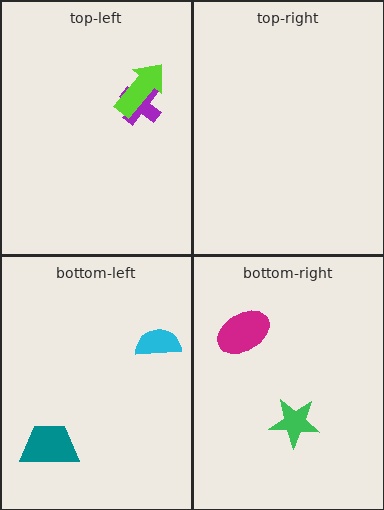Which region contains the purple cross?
The top-left region.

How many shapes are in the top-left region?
2.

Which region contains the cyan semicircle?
The bottom-left region.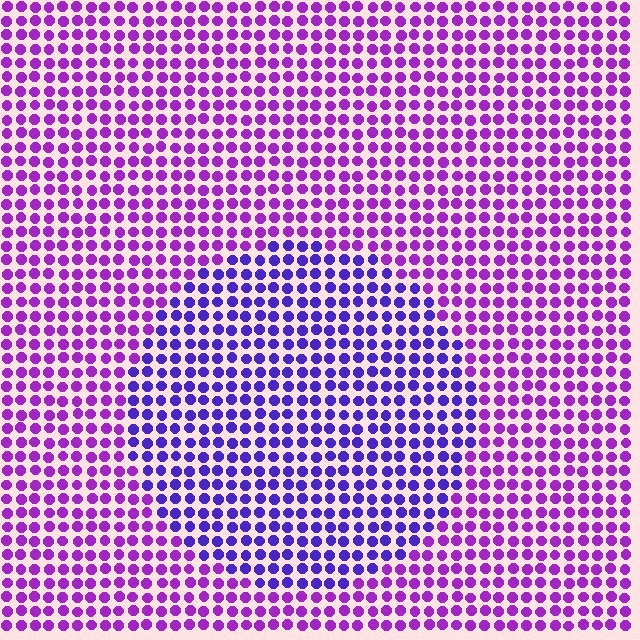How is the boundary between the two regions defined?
The boundary is defined purely by a slight shift in hue (about 34 degrees). Spacing, size, and orientation are identical on both sides.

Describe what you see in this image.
The image is filled with small purple elements in a uniform arrangement. A circle-shaped region is visible where the elements are tinted to a slightly different hue, forming a subtle color boundary.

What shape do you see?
I see a circle.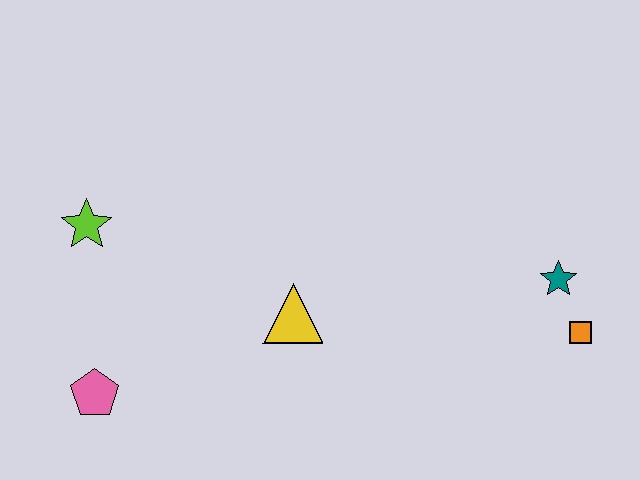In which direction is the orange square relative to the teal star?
The orange square is below the teal star.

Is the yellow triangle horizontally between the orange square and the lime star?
Yes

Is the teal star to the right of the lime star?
Yes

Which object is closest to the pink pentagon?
The lime star is closest to the pink pentagon.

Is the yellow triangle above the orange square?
Yes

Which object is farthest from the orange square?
The lime star is farthest from the orange square.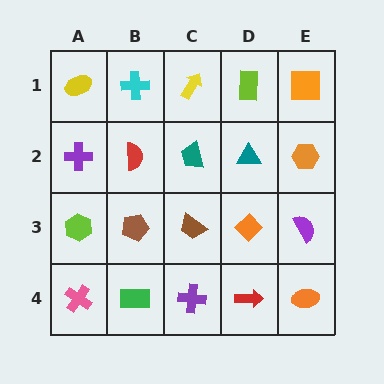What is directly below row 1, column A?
A purple cross.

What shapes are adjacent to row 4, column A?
A lime hexagon (row 3, column A), a green rectangle (row 4, column B).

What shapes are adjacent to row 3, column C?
A teal trapezoid (row 2, column C), a purple cross (row 4, column C), a brown pentagon (row 3, column B), an orange diamond (row 3, column D).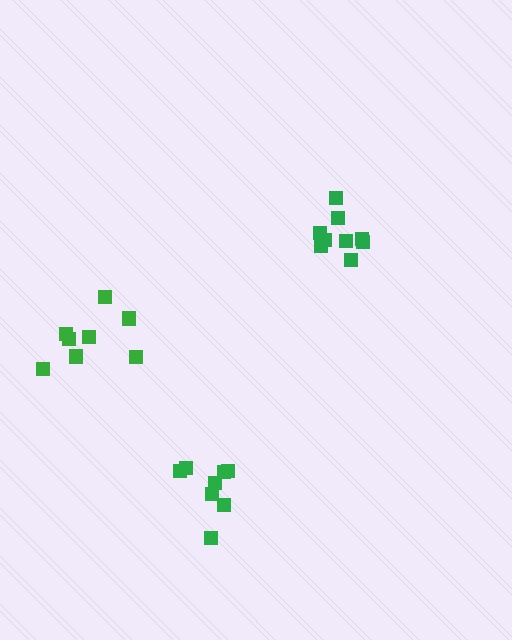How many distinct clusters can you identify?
There are 3 distinct clusters.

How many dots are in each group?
Group 1: 8 dots, Group 2: 8 dots, Group 3: 9 dots (25 total).